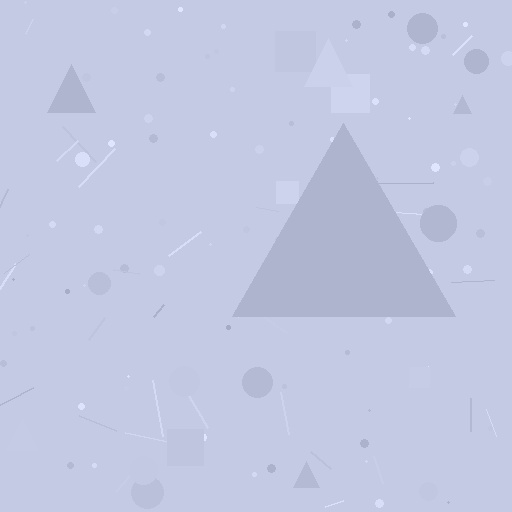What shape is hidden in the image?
A triangle is hidden in the image.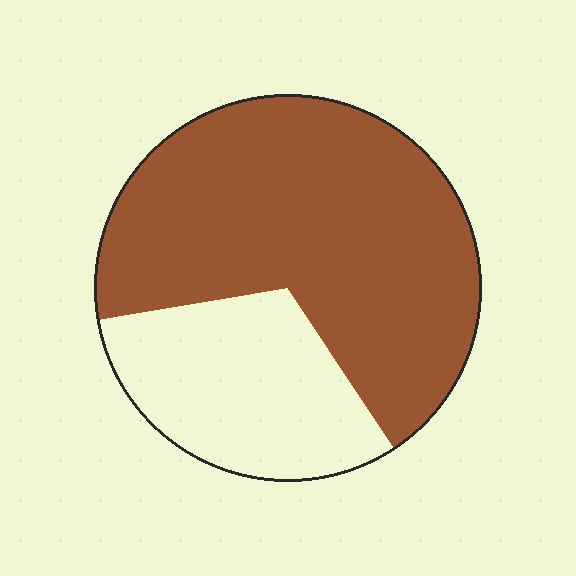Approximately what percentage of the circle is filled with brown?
Approximately 70%.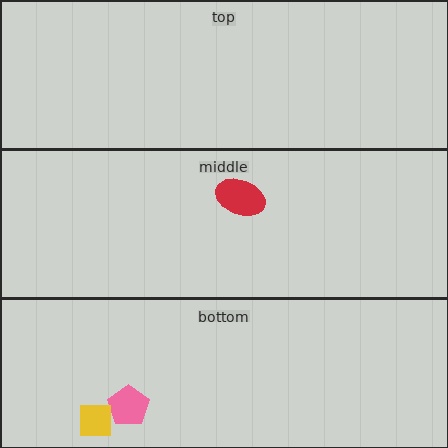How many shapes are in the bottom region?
2.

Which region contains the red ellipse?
The middle region.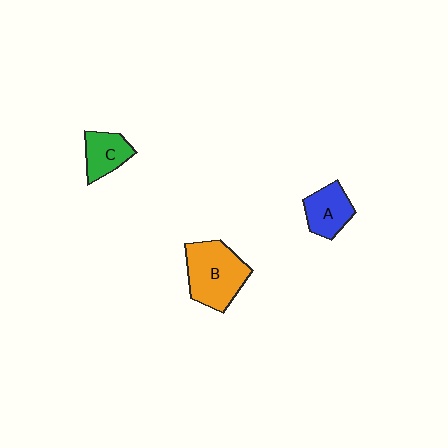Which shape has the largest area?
Shape B (orange).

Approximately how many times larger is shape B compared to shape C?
Approximately 1.9 times.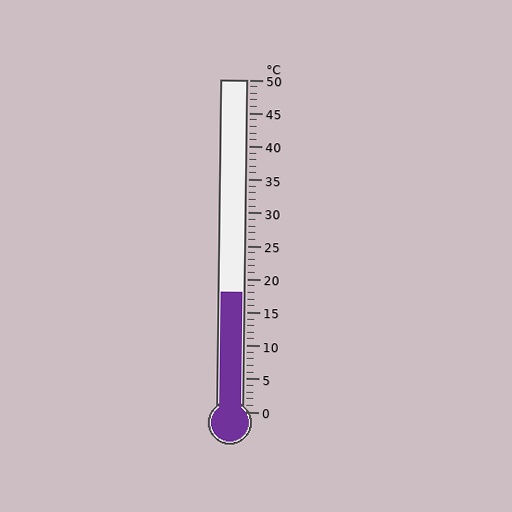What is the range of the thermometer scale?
The thermometer scale ranges from 0°C to 50°C.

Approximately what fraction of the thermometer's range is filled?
The thermometer is filled to approximately 35% of its range.